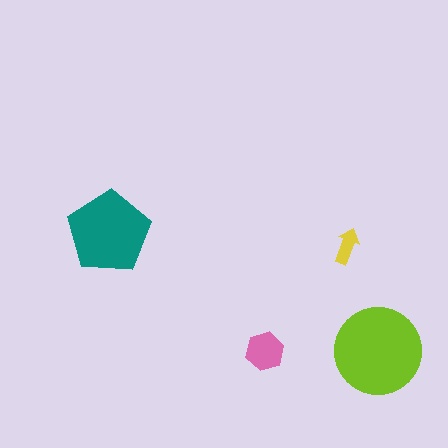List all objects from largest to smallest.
The lime circle, the teal pentagon, the pink hexagon, the yellow arrow.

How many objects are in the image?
There are 4 objects in the image.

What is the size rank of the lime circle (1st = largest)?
1st.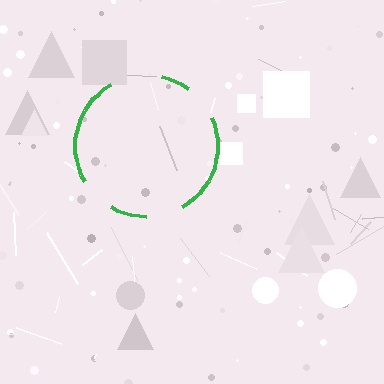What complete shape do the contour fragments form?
The contour fragments form a circle.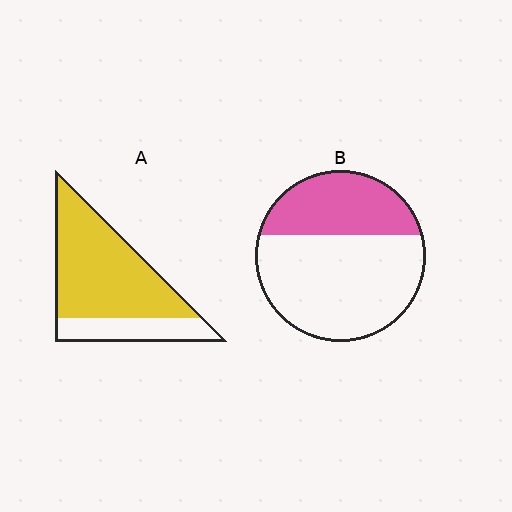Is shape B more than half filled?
No.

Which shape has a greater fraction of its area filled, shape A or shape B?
Shape A.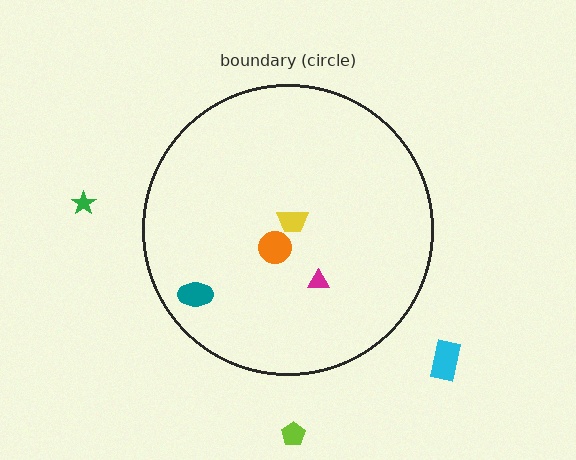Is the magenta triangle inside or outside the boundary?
Inside.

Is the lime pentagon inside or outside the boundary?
Outside.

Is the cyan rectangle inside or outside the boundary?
Outside.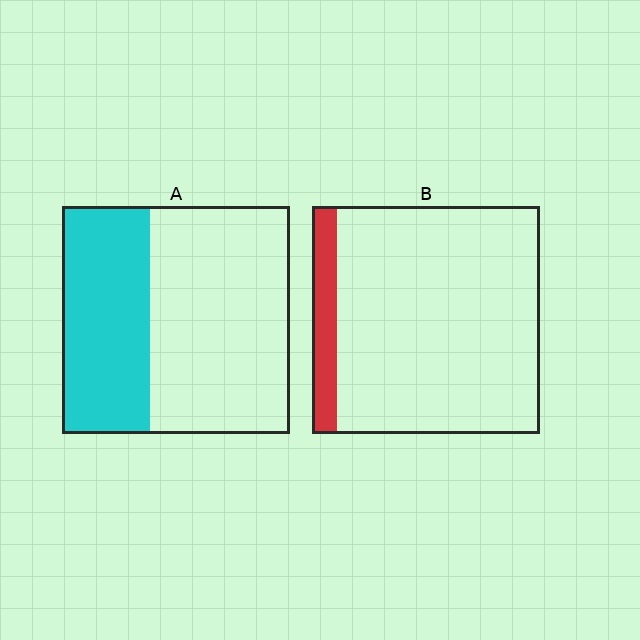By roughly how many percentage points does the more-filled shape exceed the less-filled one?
By roughly 30 percentage points (A over B).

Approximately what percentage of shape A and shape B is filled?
A is approximately 40% and B is approximately 10%.